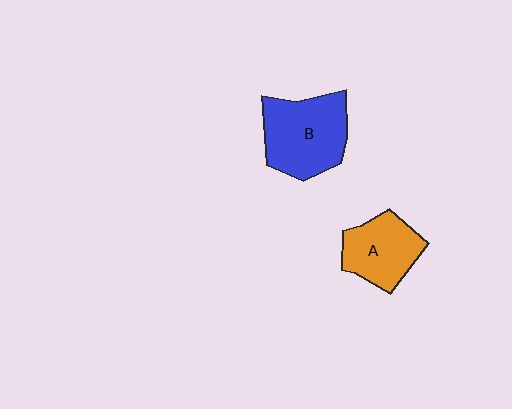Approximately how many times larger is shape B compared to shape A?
Approximately 1.3 times.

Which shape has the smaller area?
Shape A (orange).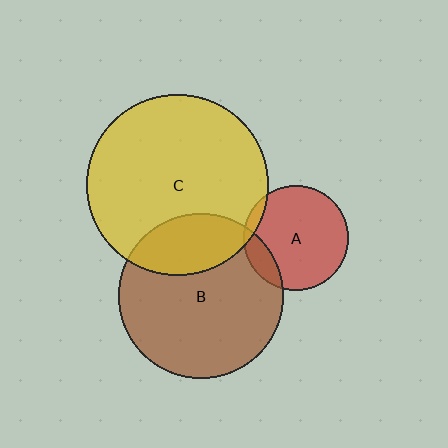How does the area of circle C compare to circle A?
Approximately 3.0 times.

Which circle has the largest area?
Circle C (yellow).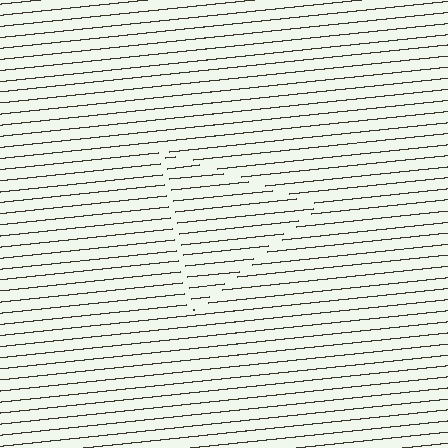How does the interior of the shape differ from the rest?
The interior of the shape contains the same grating, shifted by half a period — the contour is defined by the phase discontinuity where line-ends from the inner and outer gratings abut.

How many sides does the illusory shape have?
3 sides — the line-ends trace a triangle.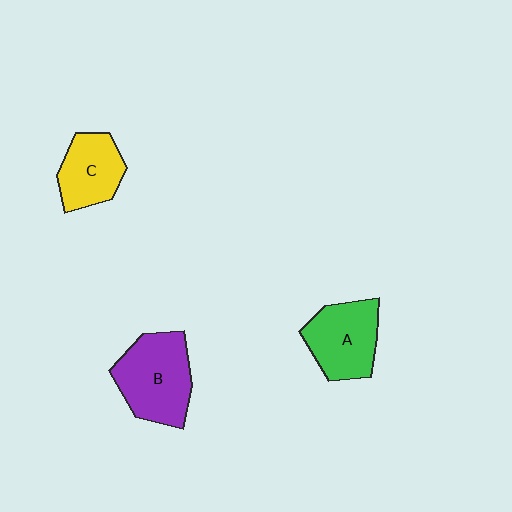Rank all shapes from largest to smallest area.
From largest to smallest: B (purple), A (green), C (yellow).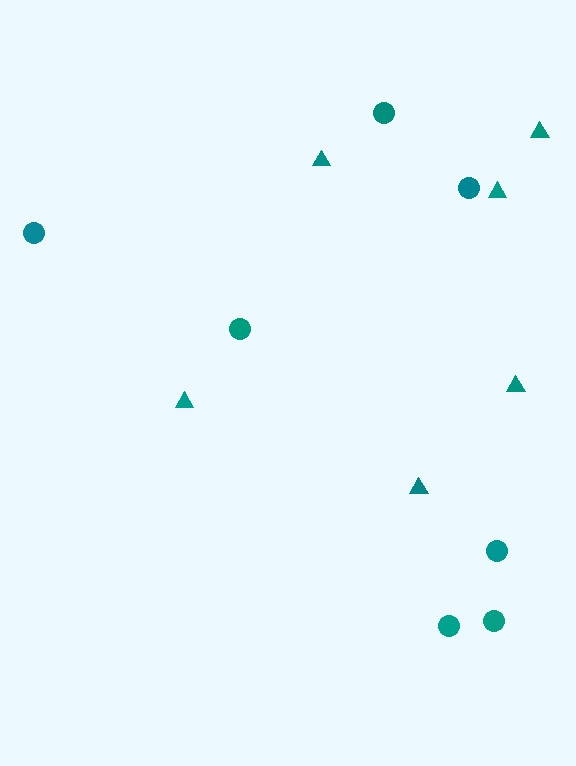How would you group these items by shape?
There are 2 groups: one group of circles (7) and one group of triangles (6).